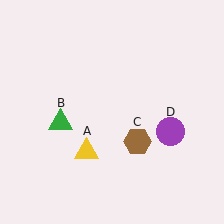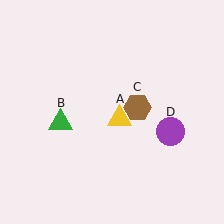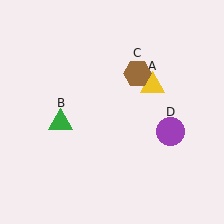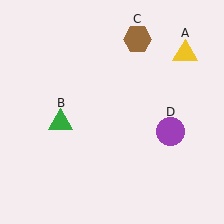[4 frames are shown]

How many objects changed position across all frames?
2 objects changed position: yellow triangle (object A), brown hexagon (object C).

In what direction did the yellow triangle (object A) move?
The yellow triangle (object A) moved up and to the right.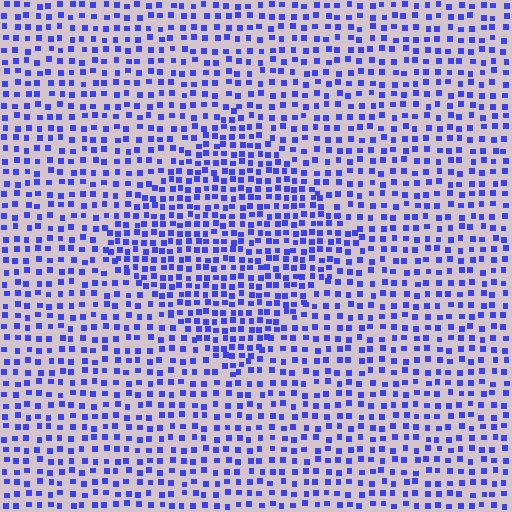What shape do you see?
I see a diamond.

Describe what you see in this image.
The image contains small blue elements arranged at two different densities. A diamond-shaped region is visible where the elements are more densely packed than the surrounding area.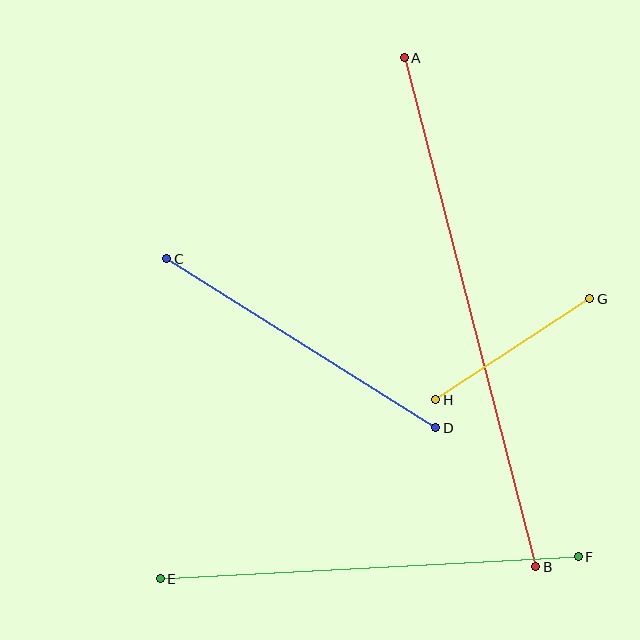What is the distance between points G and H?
The distance is approximately 184 pixels.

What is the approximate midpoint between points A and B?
The midpoint is at approximately (470, 312) pixels.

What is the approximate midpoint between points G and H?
The midpoint is at approximately (513, 349) pixels.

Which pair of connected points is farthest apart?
Points A and B are farthest apart.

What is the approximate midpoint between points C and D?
The midpoint is at approximately (301, 343) pixels.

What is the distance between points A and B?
The distance is approximately 526 pixels.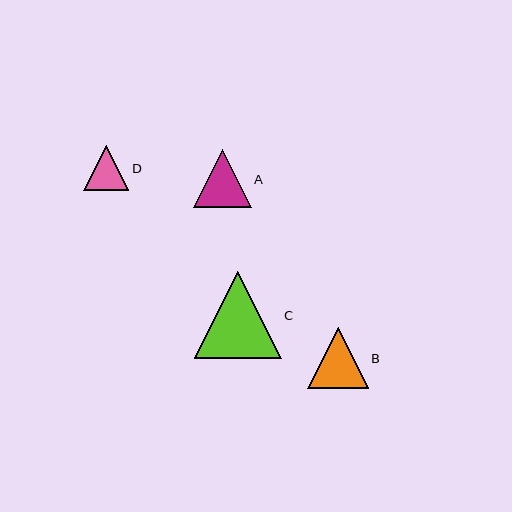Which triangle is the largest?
Triangle C is the largest with a size of approximately 87 pixels.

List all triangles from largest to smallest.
From largest to smallest: C, B, A, D.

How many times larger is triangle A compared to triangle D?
Triangle A is approximately 1.3 times the size of triangle D.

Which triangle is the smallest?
Triangle D is the smallest with a size of approximately 45 pixels.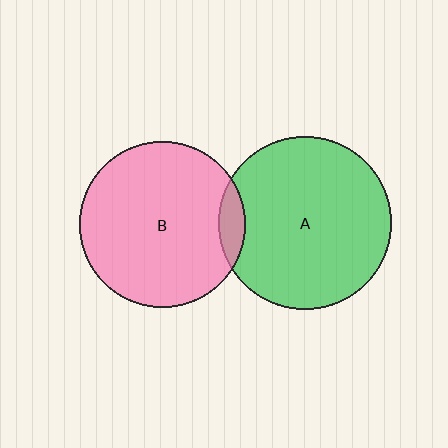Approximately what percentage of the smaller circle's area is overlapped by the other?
Approximately 10%.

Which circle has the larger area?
Circle A (green).